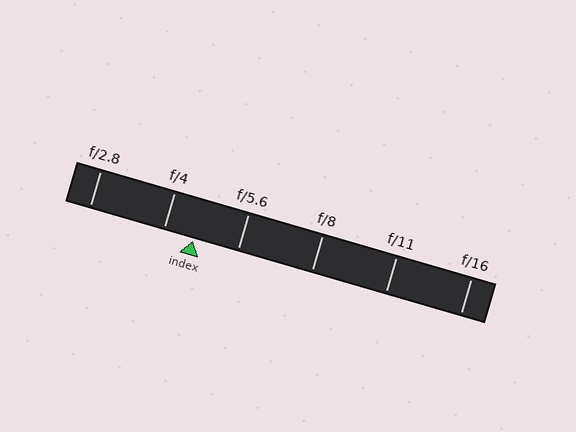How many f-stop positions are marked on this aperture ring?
There are 6 f-stop positions marked.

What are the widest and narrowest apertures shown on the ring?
The widest aperture shown is f/2.8 and the narrowest is f/16.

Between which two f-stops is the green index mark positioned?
The index mark is between f/4 and f/5.6.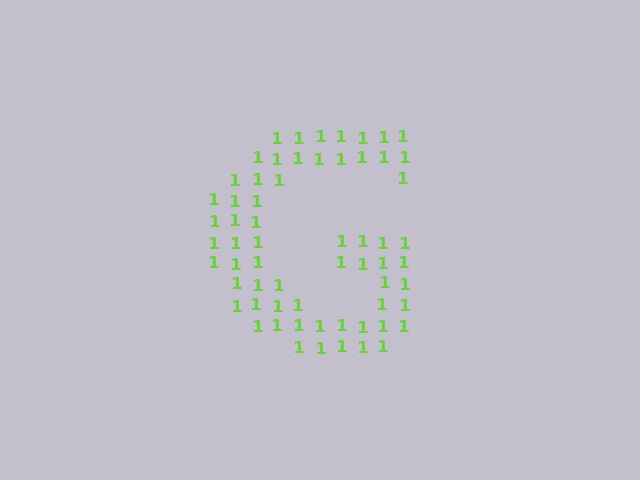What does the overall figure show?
The overall figure shows the letter G.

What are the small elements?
The small elements are digit 1's.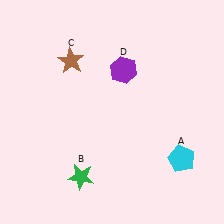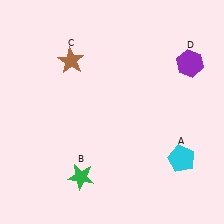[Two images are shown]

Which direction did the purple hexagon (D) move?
The purple hexagon (D) moved right.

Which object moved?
The purple hexagon (D) moved right.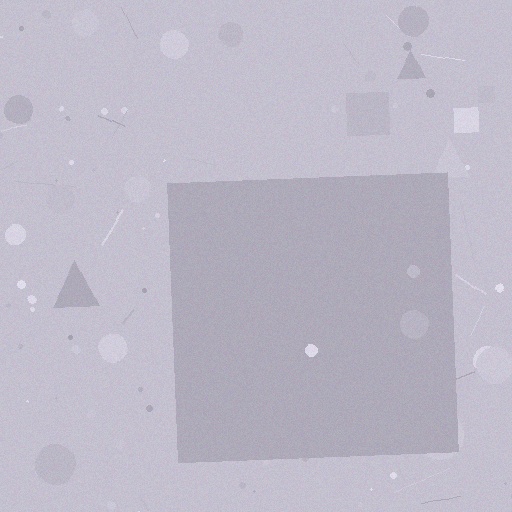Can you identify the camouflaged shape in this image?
The camouflaged shape is a square.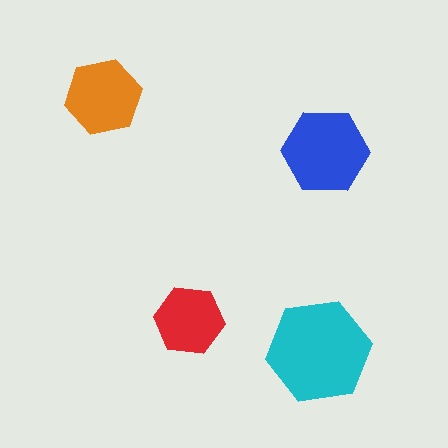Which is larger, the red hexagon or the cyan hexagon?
The cyan one.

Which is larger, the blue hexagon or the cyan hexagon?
The cyan one.